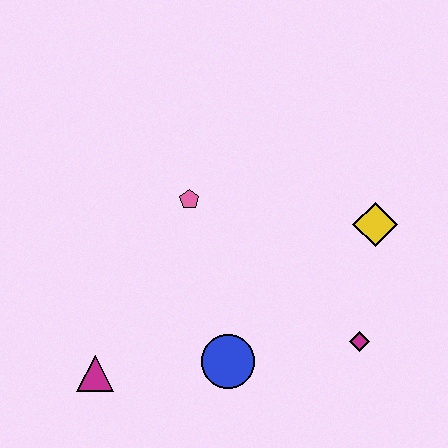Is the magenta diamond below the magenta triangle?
No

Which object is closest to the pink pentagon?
The blue circle is closest to the pink pentagon.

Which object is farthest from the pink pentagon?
The magenta diamond is farthest from the pink pentagon.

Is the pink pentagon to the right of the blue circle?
No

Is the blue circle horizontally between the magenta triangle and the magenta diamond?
Yes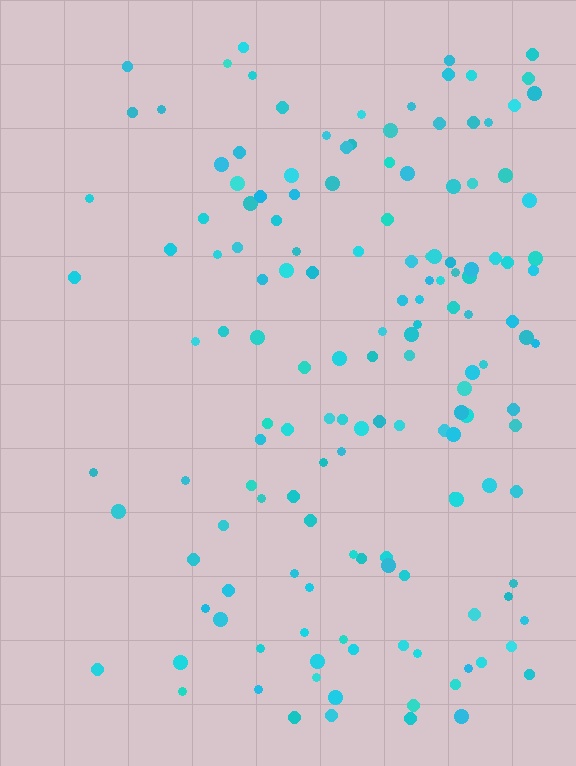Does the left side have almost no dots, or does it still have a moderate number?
Still a moderate number, just noticeably fewer than the right.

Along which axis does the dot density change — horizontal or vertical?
Horizontal.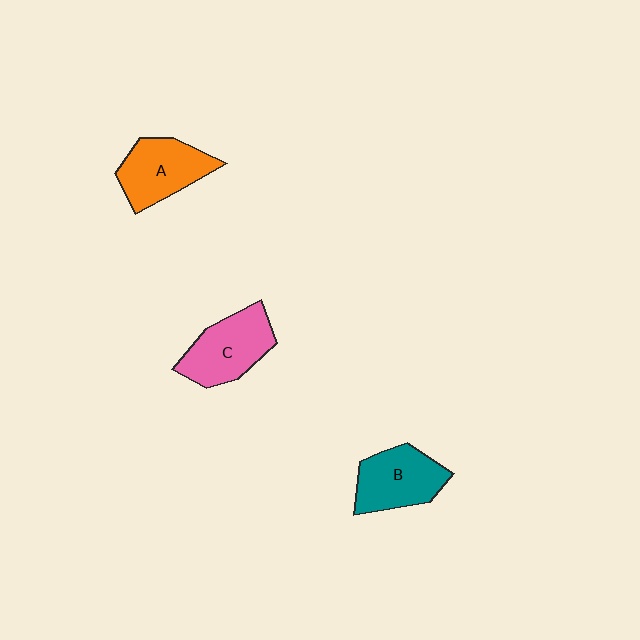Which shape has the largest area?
Shape C (pink).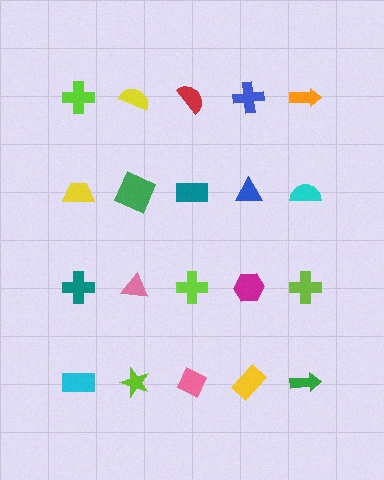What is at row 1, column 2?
A yellow semicircle.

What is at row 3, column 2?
A pink triangle.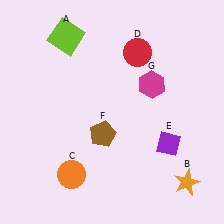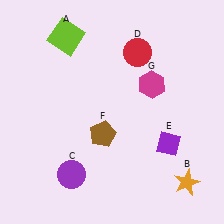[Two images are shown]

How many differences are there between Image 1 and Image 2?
There is 1 difference between the two images.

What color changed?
The circle (C) changed from orange in Image 1 to purple in Image 2.